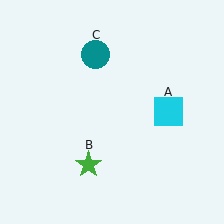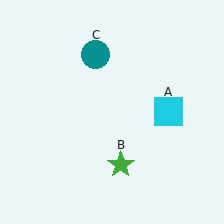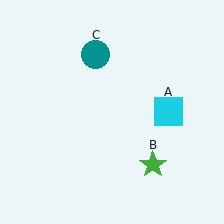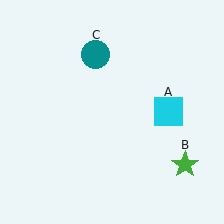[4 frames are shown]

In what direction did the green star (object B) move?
The green star (object B) moved right.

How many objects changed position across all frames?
1 object changed position: green star (object B).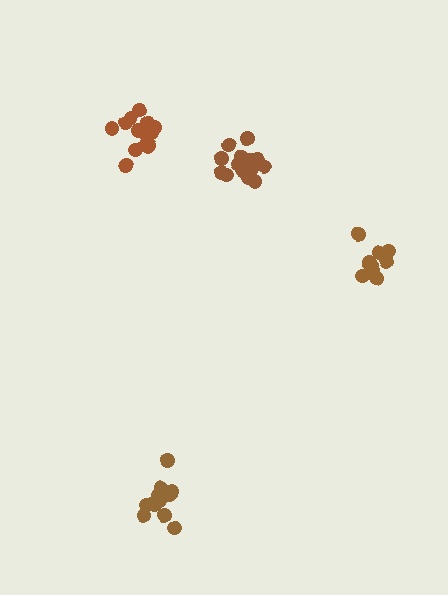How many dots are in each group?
Group 1: 14 dots, Group 2: 16 dots, Group 3: 14 dots, Group 4: 10 dots (54 total).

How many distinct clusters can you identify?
There are 4 distinct clusters.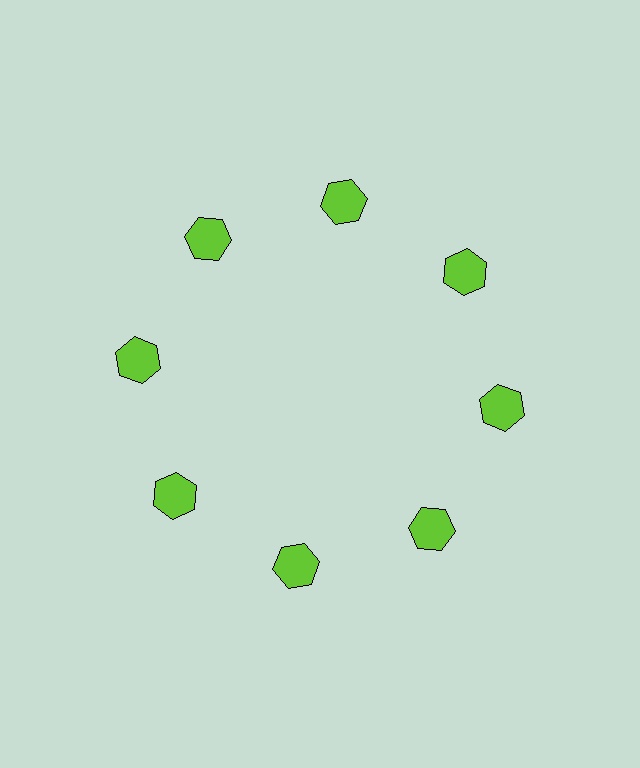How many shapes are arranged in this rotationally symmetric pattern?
There are 8 shapes, arranged in 8 groups of 1.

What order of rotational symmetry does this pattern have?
This pattern has 8-fold rotational symmetry.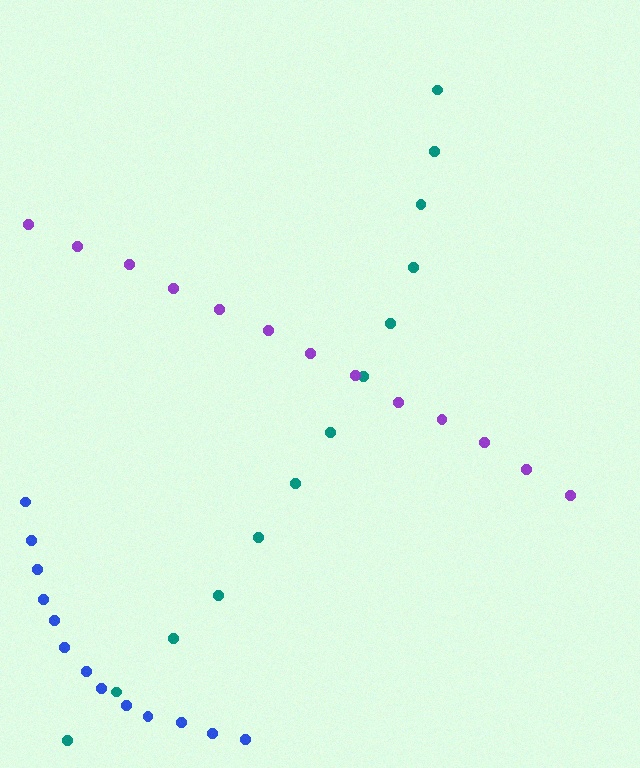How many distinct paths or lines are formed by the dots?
There are 3 distinct paths.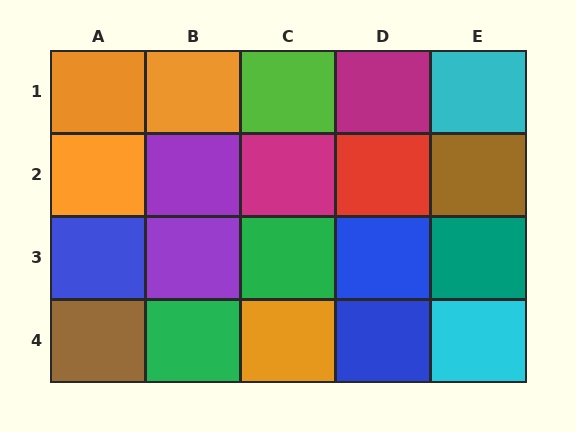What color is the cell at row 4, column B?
Green.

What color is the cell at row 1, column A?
Orange.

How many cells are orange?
4 cells are orange.